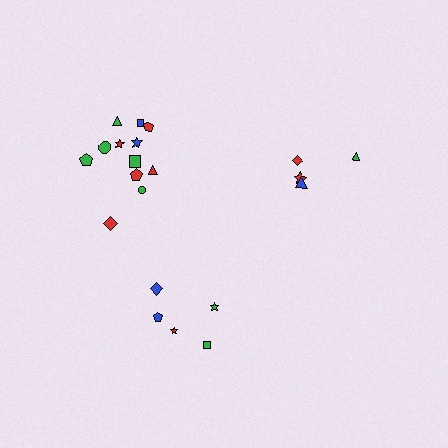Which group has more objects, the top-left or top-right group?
The top-left group.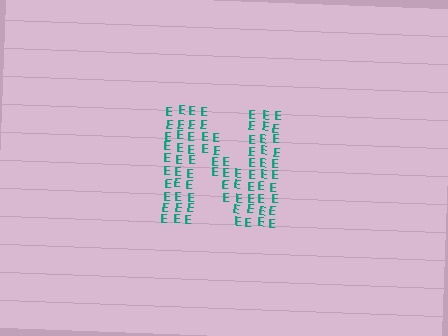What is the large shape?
The large shape is the letter N.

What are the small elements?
The small elements are letter E's.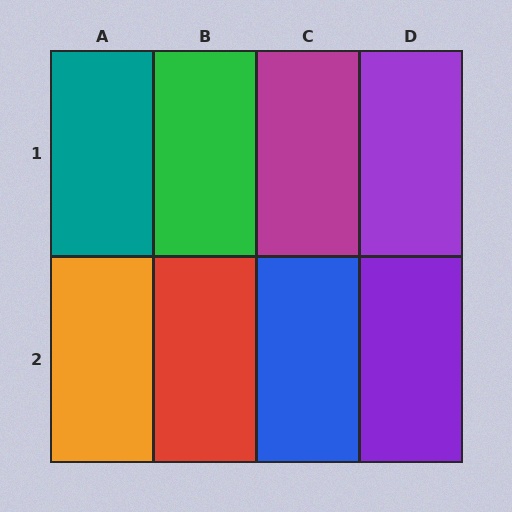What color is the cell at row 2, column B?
Red.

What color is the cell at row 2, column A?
Orange.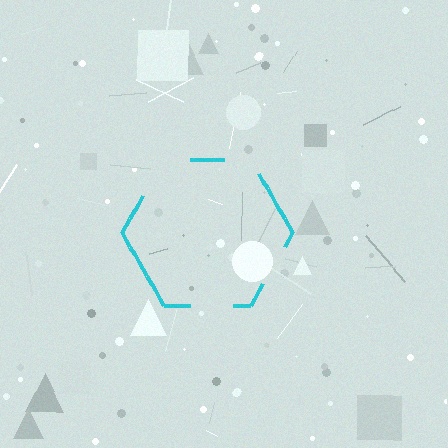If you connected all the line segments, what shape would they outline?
They would outline a hexagon.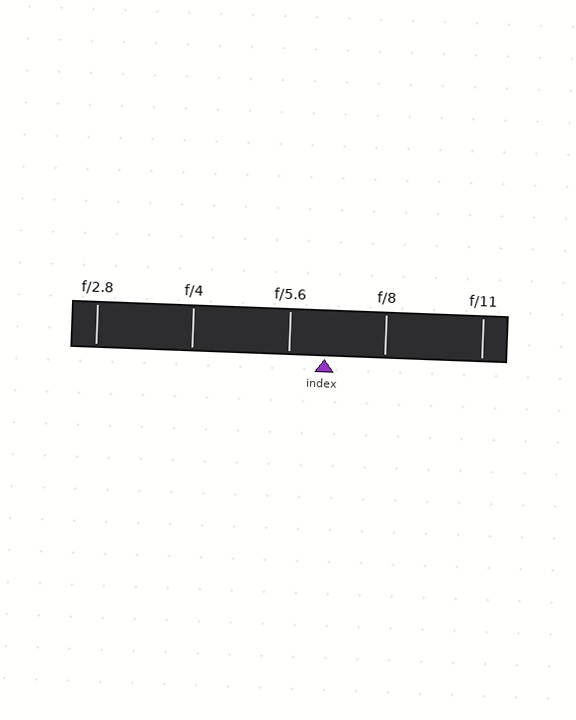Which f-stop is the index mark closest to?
The index mark is closest to f/5.6.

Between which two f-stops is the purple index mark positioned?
The index mark is between f/5.6 and f/8.